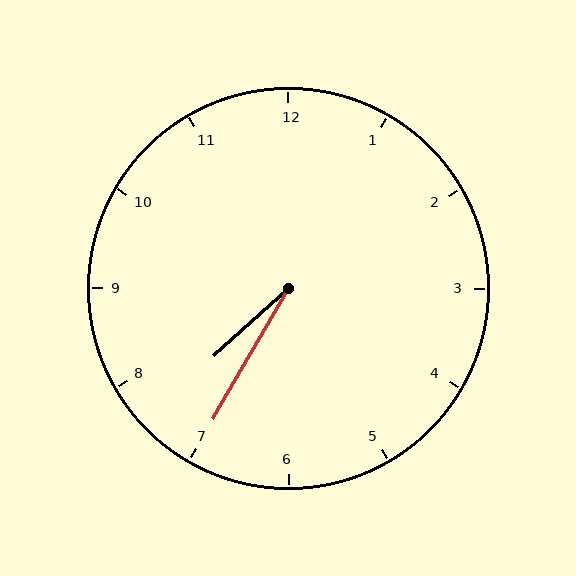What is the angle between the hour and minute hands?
Approximately 18 degrees.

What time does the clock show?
7:35.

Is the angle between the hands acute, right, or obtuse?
It is acute.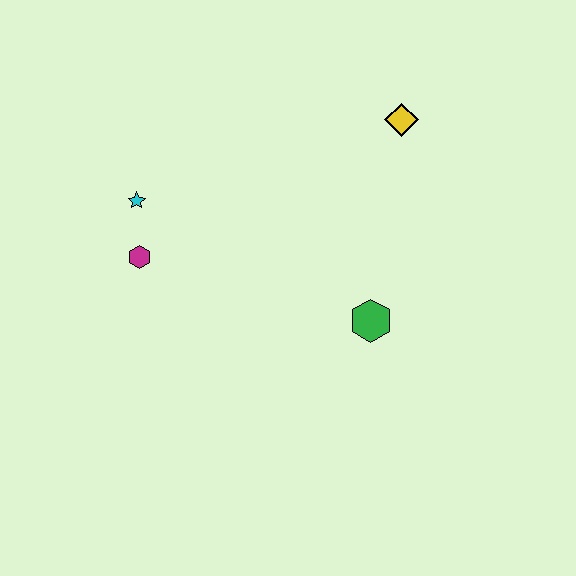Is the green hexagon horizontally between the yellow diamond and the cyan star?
Yes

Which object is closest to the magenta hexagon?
The cyan star is closest to the magenta hexagon.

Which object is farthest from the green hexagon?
The cyan star is farthest from the green hexagon.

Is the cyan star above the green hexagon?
Yes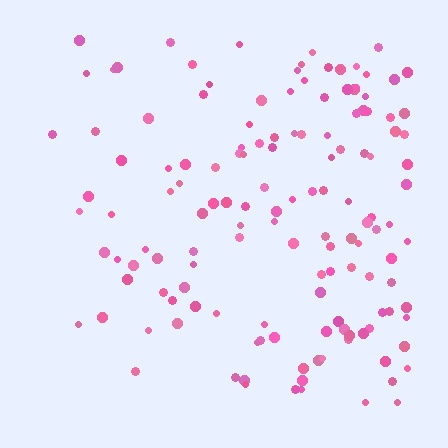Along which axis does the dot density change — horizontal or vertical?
Horizontal.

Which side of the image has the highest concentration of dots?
The right.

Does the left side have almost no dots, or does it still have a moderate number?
Still a moderate number, just noticeably fewer than the right.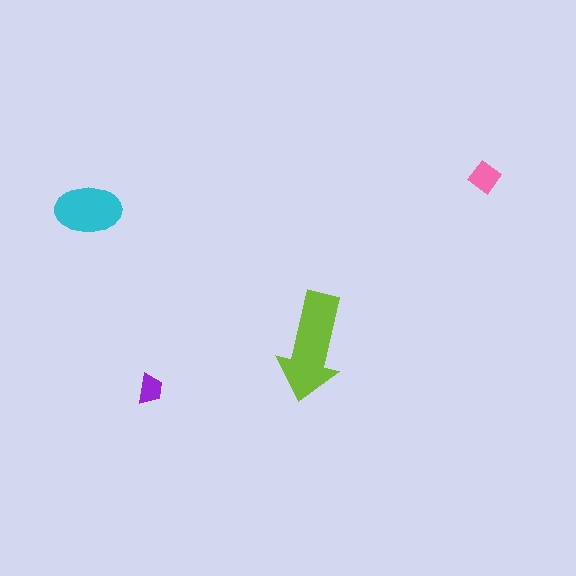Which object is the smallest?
The purple trapezoid.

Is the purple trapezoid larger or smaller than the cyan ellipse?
Smaller.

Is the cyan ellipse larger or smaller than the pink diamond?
Larger.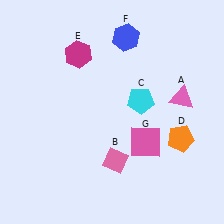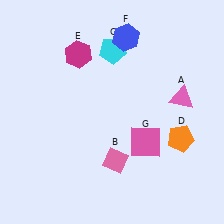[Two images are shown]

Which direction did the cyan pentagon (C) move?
The cyan pentagon (C) moved up.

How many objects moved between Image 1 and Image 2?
1 object moved between the two images.